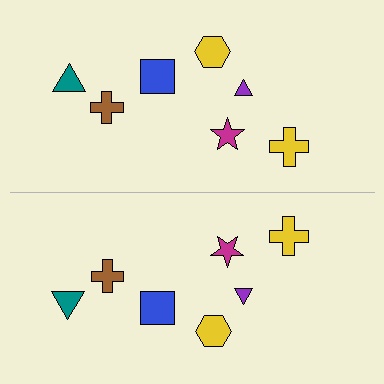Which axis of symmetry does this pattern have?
The pattern has a horizontal axis of symmetry running through the center of the image.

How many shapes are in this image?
There are 14 shapes in this image.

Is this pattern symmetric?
Yes, this pattern has bilateral (reflection) symmetry.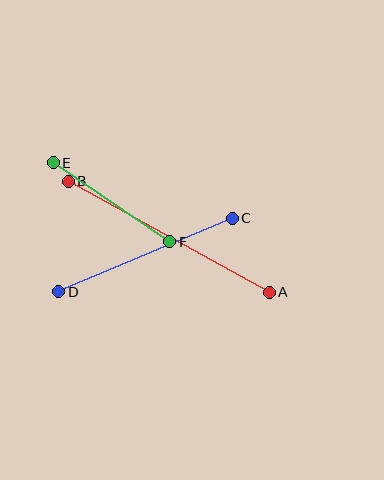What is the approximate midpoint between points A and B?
The midpoint is at approximately (169, 237) pixels.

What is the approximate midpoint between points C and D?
The midpoint is at approximately (145, 255) pixels.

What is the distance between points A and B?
The distance is approximately 230 pixels.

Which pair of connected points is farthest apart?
Points A and B are farthest apart.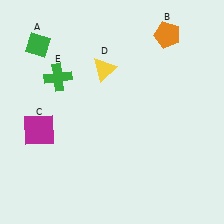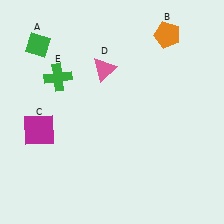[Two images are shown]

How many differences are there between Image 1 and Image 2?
There is 1 difference between the two images.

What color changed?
The triangle (D) changed from yellow in Image 1 to pink in Image 2.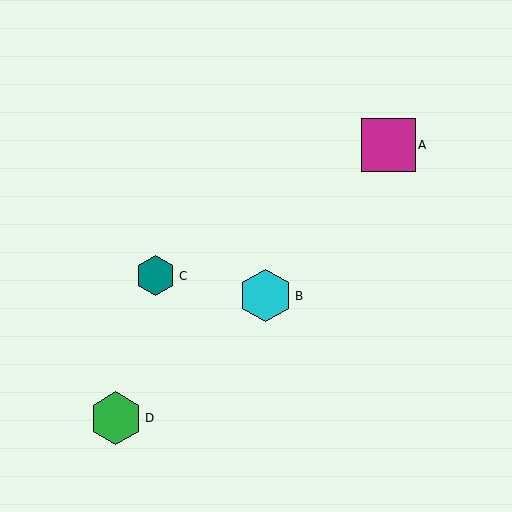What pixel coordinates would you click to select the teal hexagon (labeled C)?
Click at (156, 276) to select the teal hexagon C.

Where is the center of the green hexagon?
The center of the green hexagon is at (116, 418).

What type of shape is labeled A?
Shape A is a magenta square.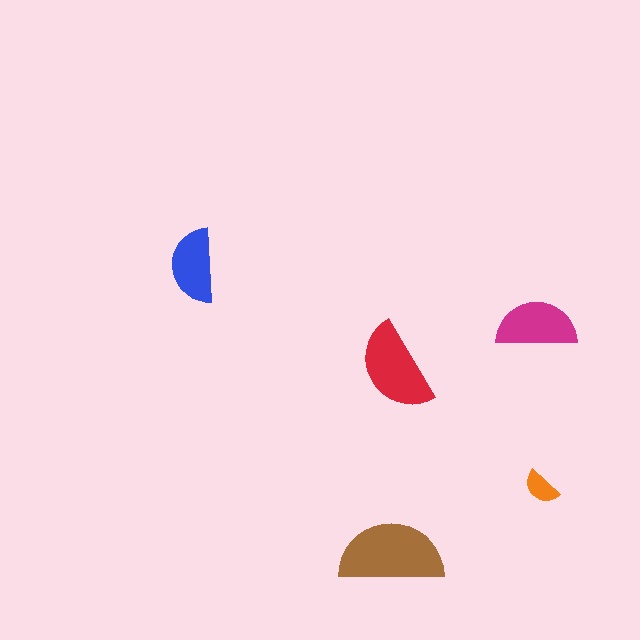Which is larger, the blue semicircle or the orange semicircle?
The blue one.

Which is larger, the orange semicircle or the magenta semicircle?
The magenta one.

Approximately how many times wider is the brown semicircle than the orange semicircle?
About 3 times wider.